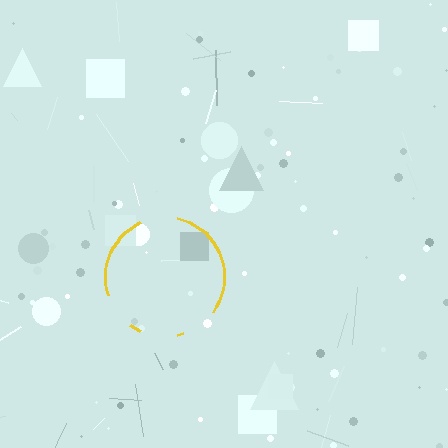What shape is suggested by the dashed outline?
The dashed outline suggests a circle.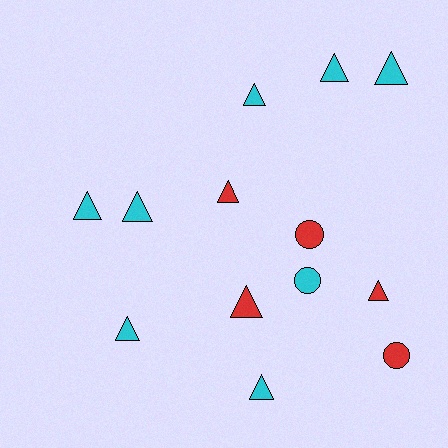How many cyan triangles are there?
There are 7 cyan triangles.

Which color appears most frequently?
Cyan, with 8 objects.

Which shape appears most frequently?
Triangle, with 10 objects.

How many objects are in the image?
There are 13 objects.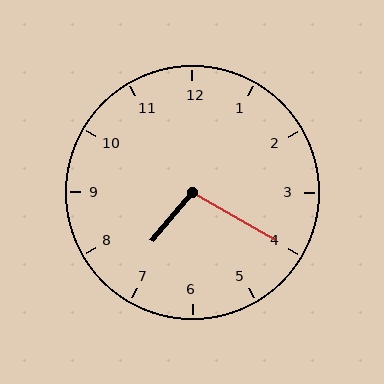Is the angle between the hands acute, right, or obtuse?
It is obtuse.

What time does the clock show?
7:20.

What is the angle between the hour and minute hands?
Approximately 100 degrees.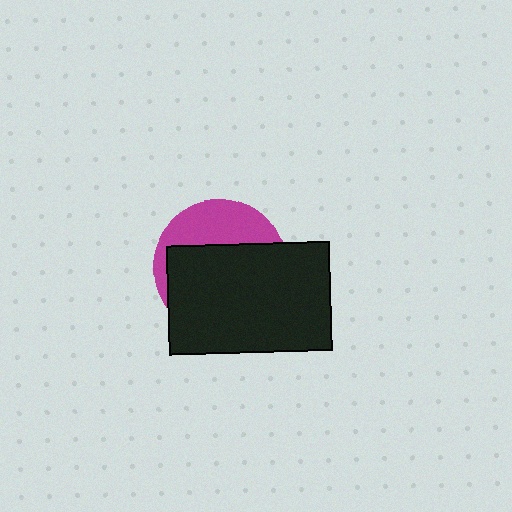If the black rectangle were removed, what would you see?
You would see the complete magenta circle.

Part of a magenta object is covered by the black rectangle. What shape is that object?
It is a circle.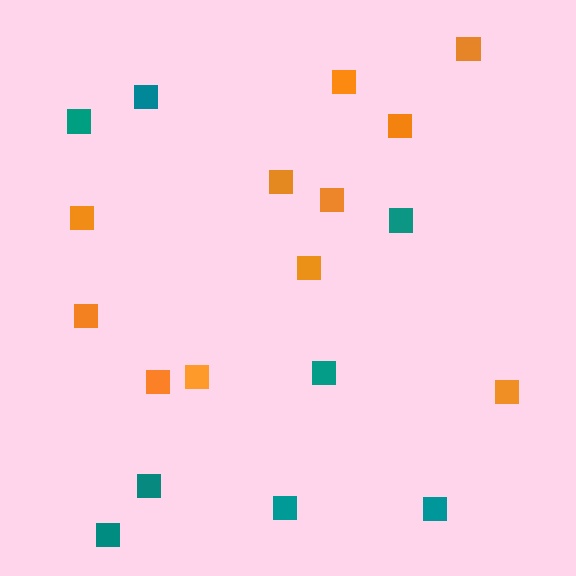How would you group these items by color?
There are 2 groups: one group of teal squares (8) and one group of orange squares (11).